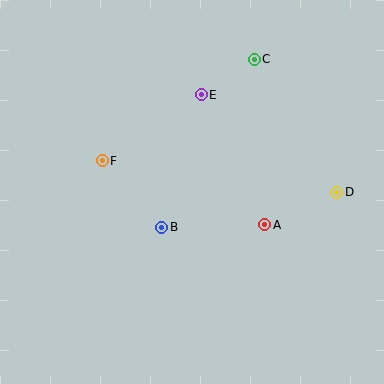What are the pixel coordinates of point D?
Point D is at (337, 192).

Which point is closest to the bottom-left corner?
Point B is closest to the bottom-left corner.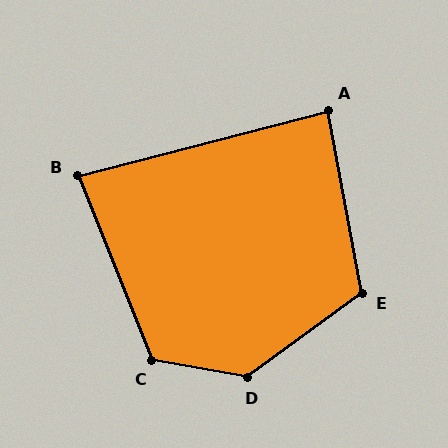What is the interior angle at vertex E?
Approximately 116 degrees (obtuse).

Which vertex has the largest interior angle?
D, at approximately 134 degrees.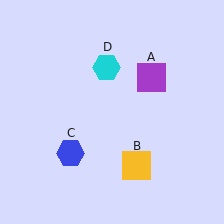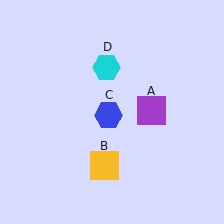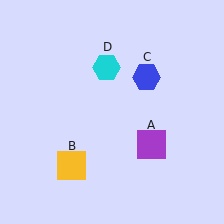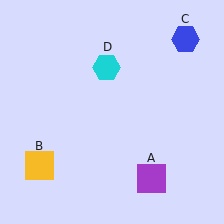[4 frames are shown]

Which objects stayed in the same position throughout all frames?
Cyan hexagon (object D) remained stationary.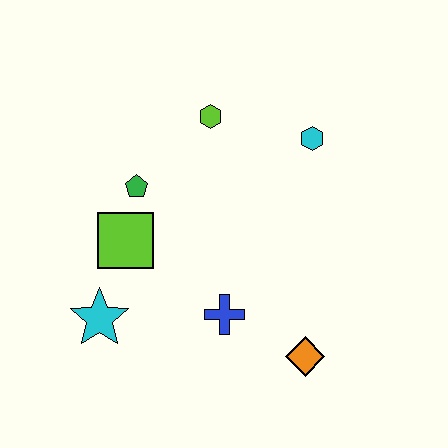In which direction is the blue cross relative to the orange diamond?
The blue cross is to the left of the orange diamond.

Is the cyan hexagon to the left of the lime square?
No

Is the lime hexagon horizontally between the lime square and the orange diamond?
Yes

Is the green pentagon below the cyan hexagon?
Yes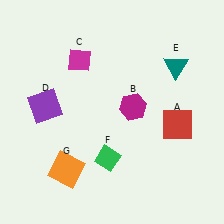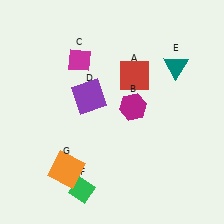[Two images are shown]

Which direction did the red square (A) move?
The red square (A) moved up.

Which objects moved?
The objects that moved are: the red square (A), the purple square (D), the green diamond (F).